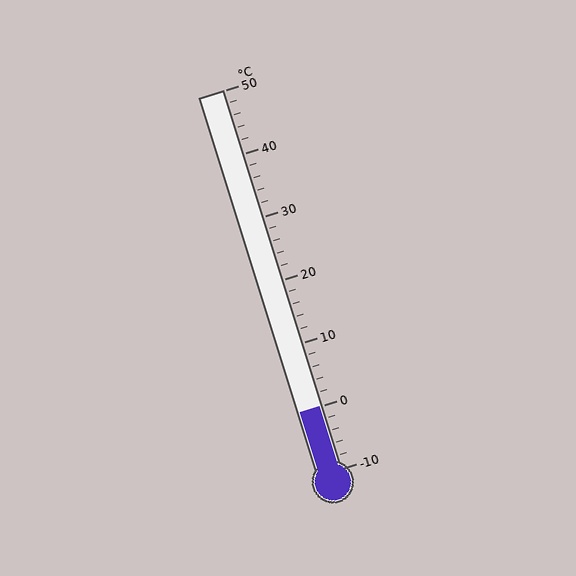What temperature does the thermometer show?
The thermometer shows approximately 0°C.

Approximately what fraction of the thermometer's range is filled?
The thermometer is filled to approximately 15% of its range.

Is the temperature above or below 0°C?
The temperature is at 0°C.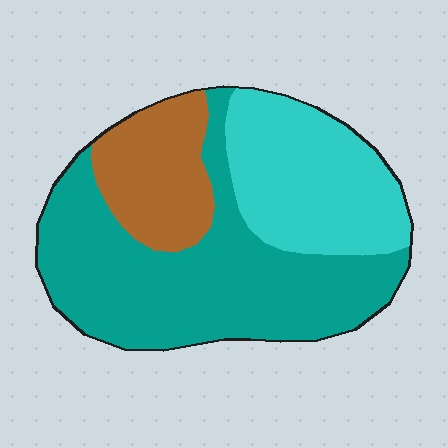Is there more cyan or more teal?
Teal.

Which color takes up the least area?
Brown, at roughly 20%.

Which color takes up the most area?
Teal, at roughly 50%.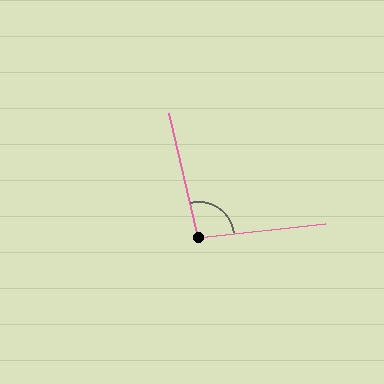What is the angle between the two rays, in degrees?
Approximately 97 degrees.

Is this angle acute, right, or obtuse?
It is obtuse.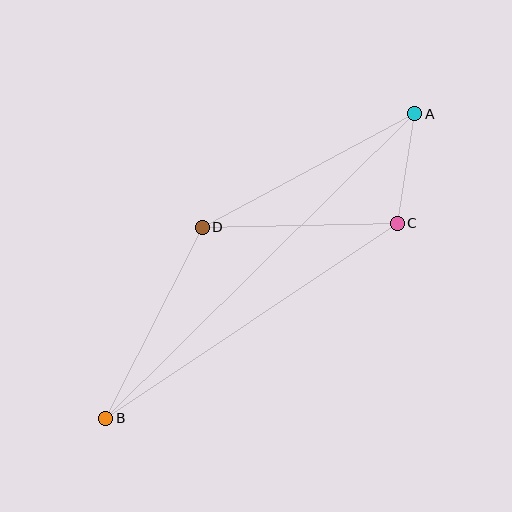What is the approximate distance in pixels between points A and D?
The distance between A and D is approximately 241 pixels.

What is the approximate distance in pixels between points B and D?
The distance between B and D is approximately 214 pixels.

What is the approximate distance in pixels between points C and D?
The distance between C and D is approximately 195 pixels.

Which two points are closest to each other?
Points A and C are closest to each other.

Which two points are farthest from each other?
Points A and B are farthest from each other.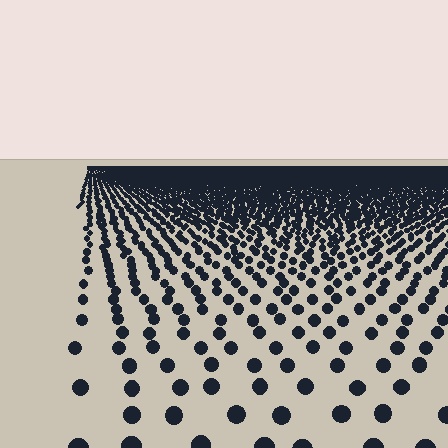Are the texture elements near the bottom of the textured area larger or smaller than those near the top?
Larger. Near the bottom, elements are closer to the viewer and appear at a bigger on-screen size.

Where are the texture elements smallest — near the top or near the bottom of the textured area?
Near the top.